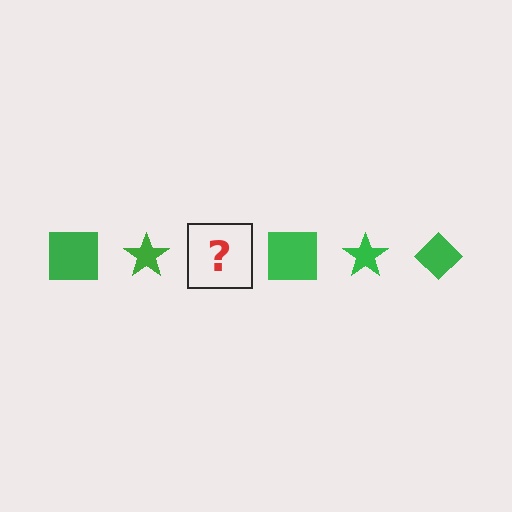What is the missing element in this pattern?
The missing element is a green diamond.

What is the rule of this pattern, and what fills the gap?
The rule is that the pattern cycles through square, star, diamond shapes in green. The gap should be filled with a green diamond.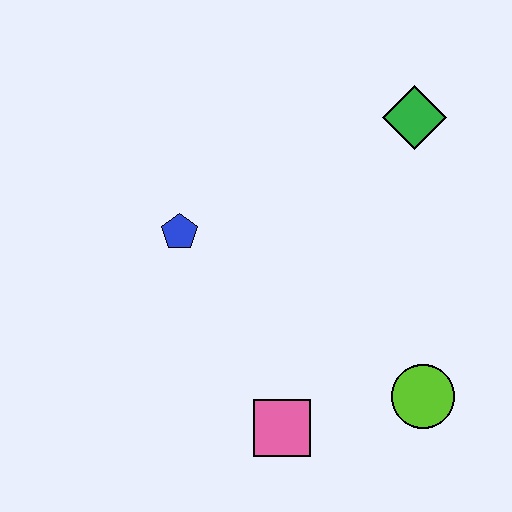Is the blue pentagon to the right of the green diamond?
No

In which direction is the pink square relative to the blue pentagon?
The pink square is below the blue pentagon.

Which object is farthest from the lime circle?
The blue pentagon is farthest from the lime circle.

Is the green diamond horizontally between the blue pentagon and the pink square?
No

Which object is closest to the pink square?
The lime circle is closest to the pink square.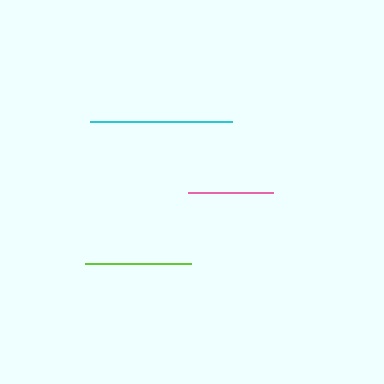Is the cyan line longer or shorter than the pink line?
The cyan line is longer than the pink line.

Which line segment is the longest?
The cyan line is the longest at approximately 143 pixels.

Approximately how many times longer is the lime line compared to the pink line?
The lime line is approximately 1.2 times the length of the pink line.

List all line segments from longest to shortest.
From longest to shortest: cyan, lime, pink.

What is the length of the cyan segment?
The cyan segment is approximately 143 pixels long.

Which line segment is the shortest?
The pink line is the shortest at approximately 86 pixels.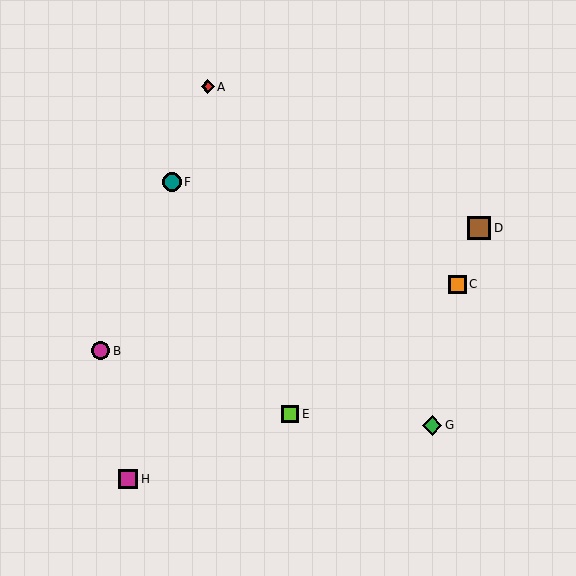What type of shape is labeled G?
Shape G is a green diamond.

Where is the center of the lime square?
The center of the lime square is at (290, 414).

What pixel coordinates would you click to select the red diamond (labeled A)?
Click at (208, 87) to select the red diamond A.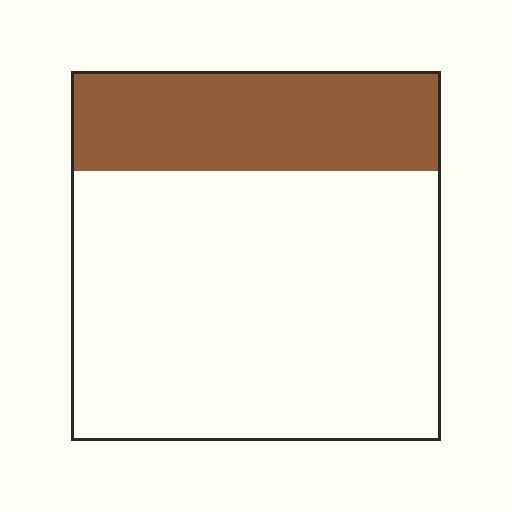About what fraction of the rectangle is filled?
About one quarter (1/4).